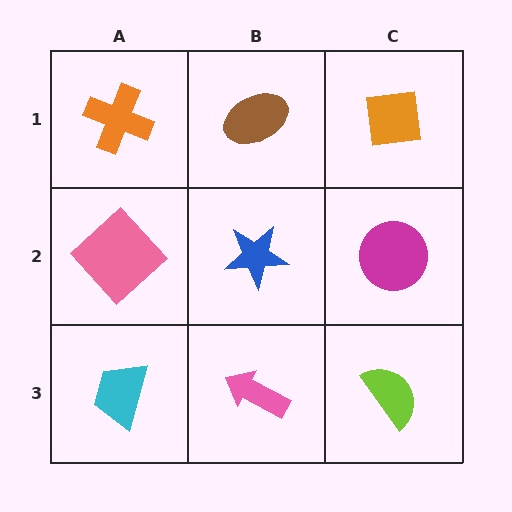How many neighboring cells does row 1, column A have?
2.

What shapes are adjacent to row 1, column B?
A blue star (row 2, column B), an orange cross (row 1, column A), an orange square (row 1, column C).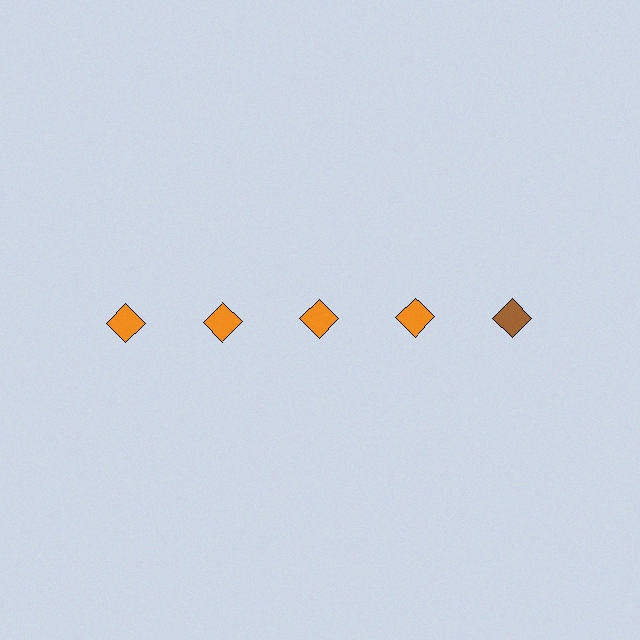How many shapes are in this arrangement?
There are 5 shapes arranged in a grid pattern.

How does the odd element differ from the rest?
It has a different color: brown instead of orange.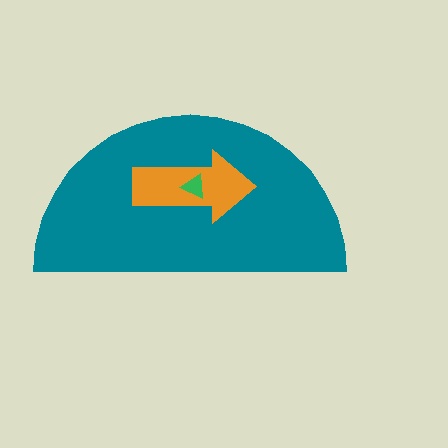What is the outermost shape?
The teal semicircle.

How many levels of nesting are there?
3.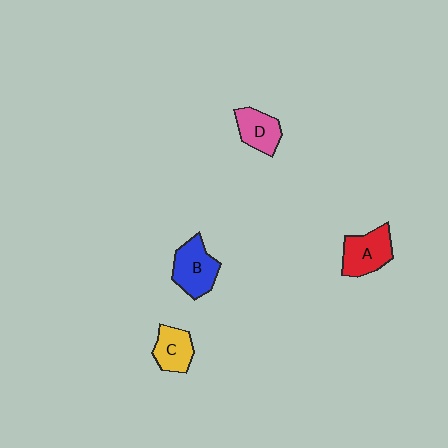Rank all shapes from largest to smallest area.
From largest to smallest: B (blue), A (red), D (pink), C (yellow).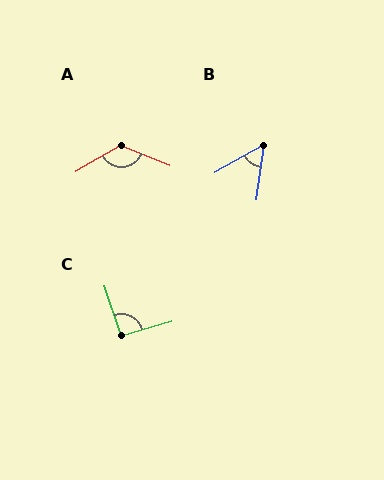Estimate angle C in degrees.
Approximately 92 degrees.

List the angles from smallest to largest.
B (53°), C (92°), A (128°).